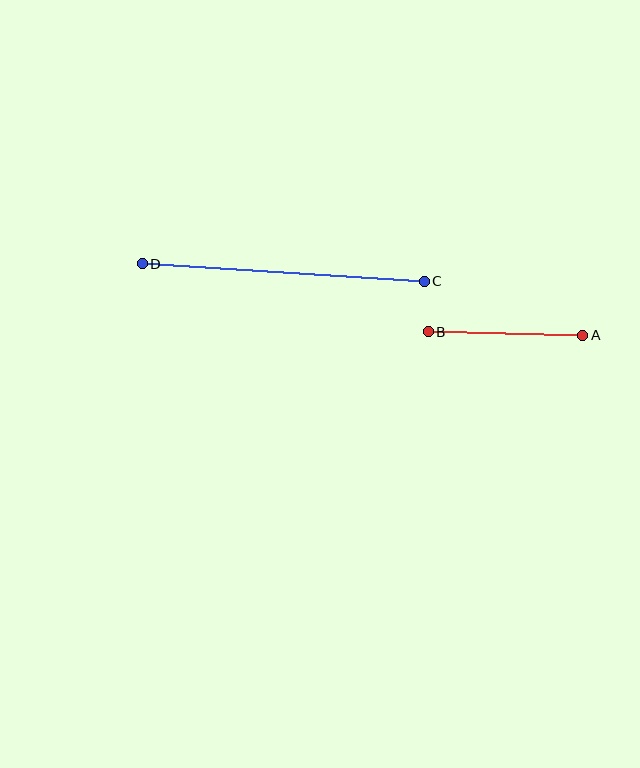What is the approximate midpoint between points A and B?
The midpoint is at approximately (506, 333) pixels.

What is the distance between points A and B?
The distance is approximately 154 pixels.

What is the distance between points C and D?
The distance is approximately 283 pixels.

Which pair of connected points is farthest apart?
Points C and D are farthest apart.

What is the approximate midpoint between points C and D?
The midpoint is at approximately (283, 272) pixels.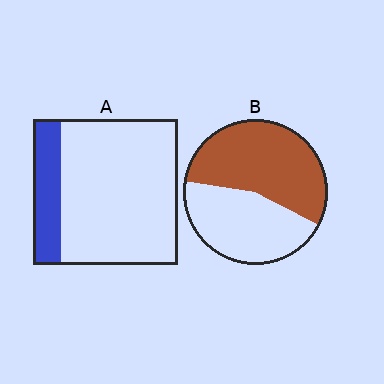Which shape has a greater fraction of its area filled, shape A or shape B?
Shape B.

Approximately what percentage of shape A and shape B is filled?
A is approximately 20% and B is approximately 55%.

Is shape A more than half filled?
No.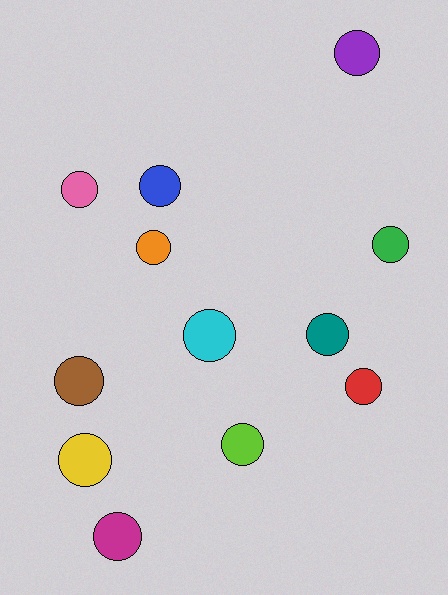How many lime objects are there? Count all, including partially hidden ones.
There is 1 lime object.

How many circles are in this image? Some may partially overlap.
There are 12 circles.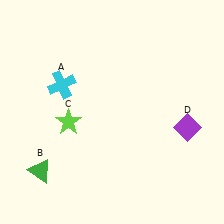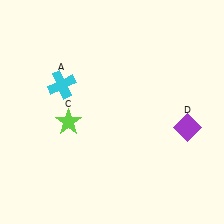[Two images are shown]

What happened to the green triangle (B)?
The green triangle (B) was removed in Image 2. It was in the bottom-left area of Image 1.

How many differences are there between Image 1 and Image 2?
There is 1 difference between the two images.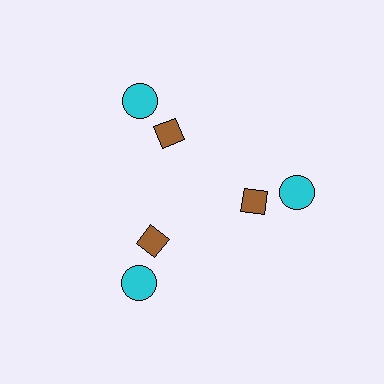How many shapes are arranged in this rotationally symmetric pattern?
There are 6 shapes, arranged in 3 groups of 2.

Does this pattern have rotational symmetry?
Yes, this pattern has 3-fold rotational symmetry. It looks the same after rotating 120 degrees around the center.